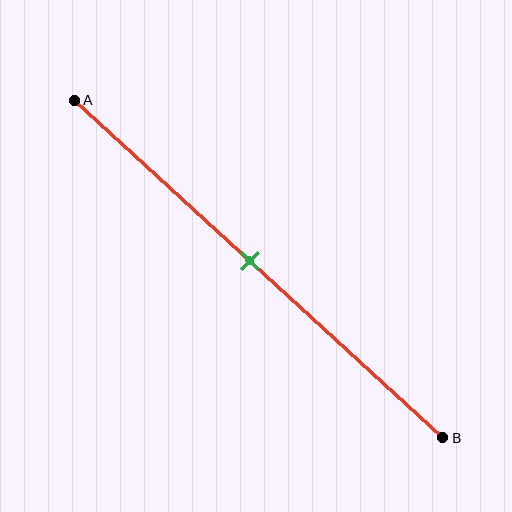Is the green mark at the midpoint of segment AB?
Yes, the mark is approximately at the midpoint.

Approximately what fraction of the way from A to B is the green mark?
The green mark is approximately 50% of the way from A to B.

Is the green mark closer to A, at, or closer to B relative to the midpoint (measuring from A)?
The green mark is approximately at the midpoint of segment AB.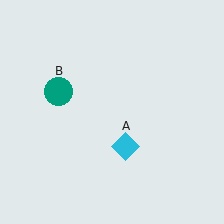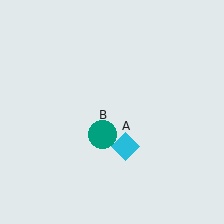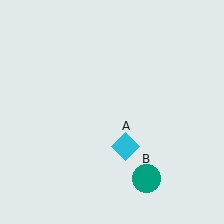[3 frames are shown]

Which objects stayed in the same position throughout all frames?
Cyan diamond (object A) remained stationary.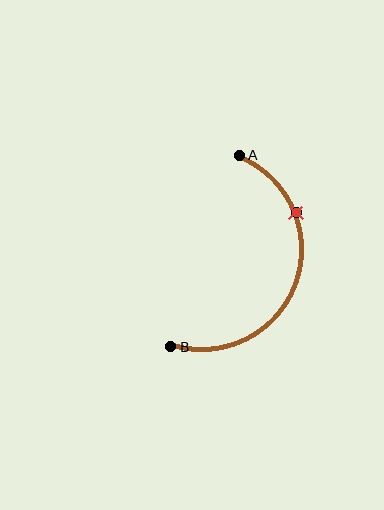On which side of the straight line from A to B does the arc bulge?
The arc bulges to the right of the straight line connecting A and B.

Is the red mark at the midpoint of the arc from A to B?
No. The red mark lies on the arc but is closer to endpoint A. The arc midpoint would be at the point on the curve equidistant along the arc from both A and B.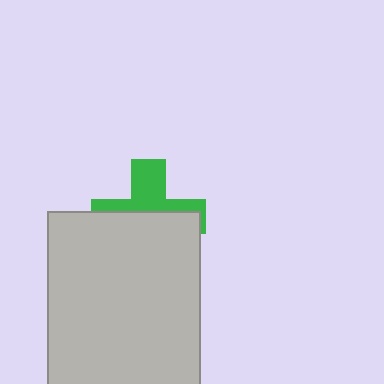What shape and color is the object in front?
The object in front is a light gray rectangle.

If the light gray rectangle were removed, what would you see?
You would see the complete green cross.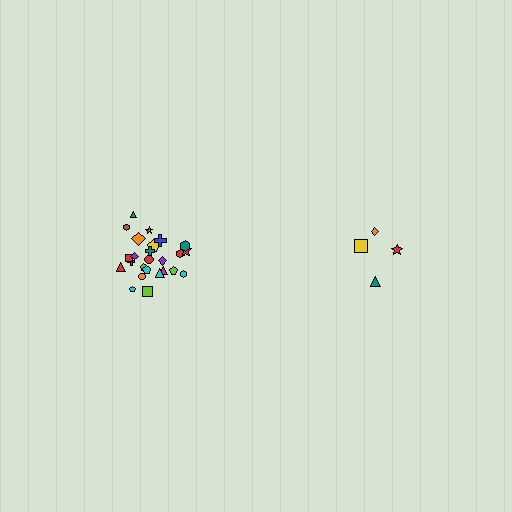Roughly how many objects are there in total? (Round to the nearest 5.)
Roughly 30 objects in total.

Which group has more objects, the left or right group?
The left group.